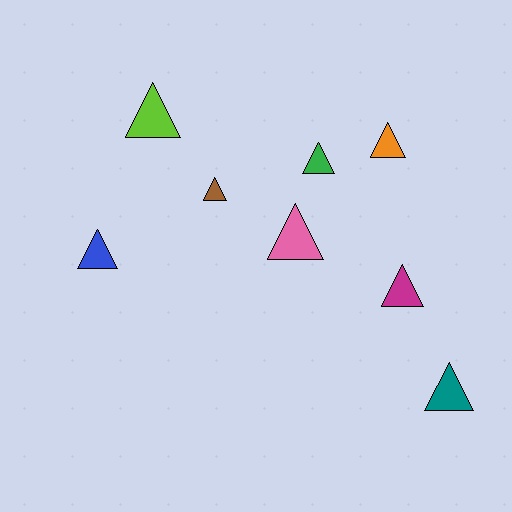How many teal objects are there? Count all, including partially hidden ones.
There is 1 teal object.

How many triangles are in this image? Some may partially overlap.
There are 8 triangles.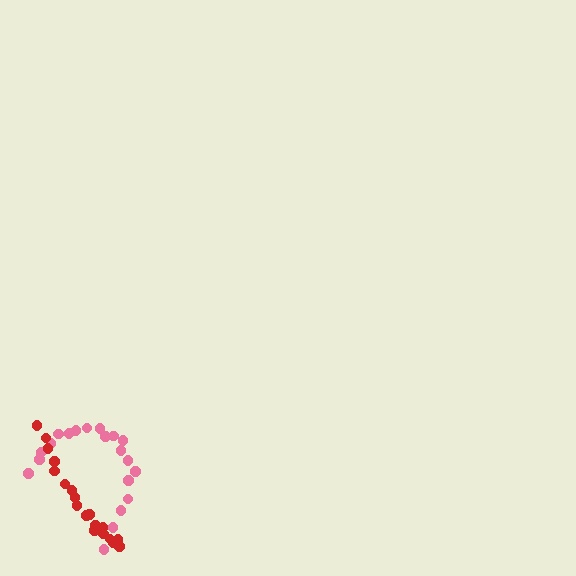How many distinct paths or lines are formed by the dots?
There are 2 distinct paths.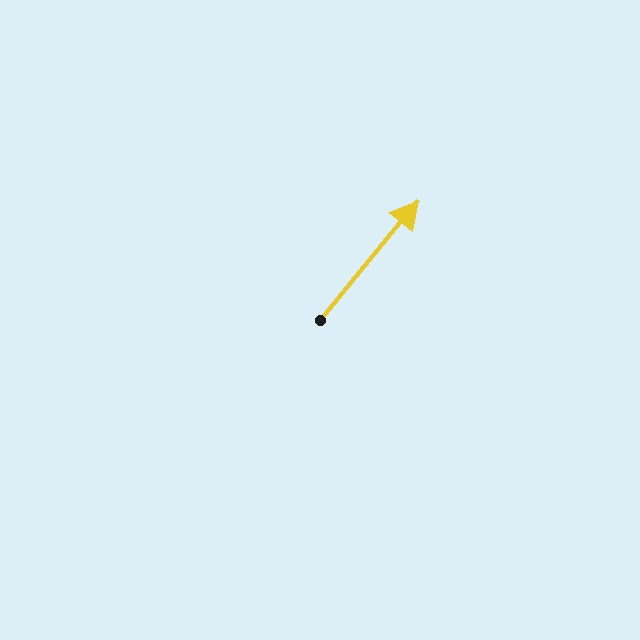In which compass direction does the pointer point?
Northeast.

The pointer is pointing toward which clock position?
Roughly 1 o'clock.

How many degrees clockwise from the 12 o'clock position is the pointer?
Approximately 39 degrees.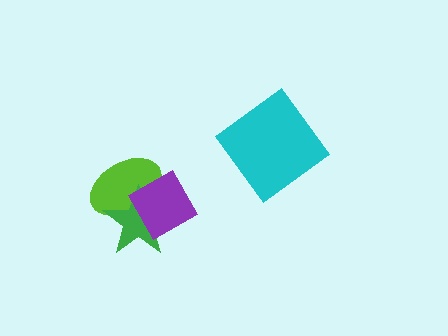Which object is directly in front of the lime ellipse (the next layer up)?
The green star is directly in front of the lime ellipse.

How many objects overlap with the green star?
2 objects overlap with the green star.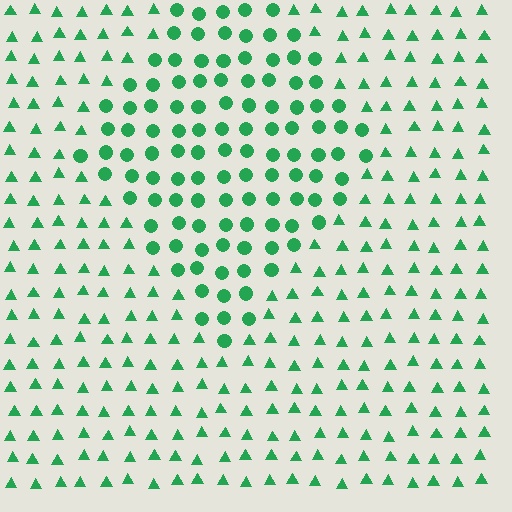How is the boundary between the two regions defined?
The boundary is defined by a change in element shape: circles inside vs. triangles outside. All elements share the same color and spacing.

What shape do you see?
I see a diamond.